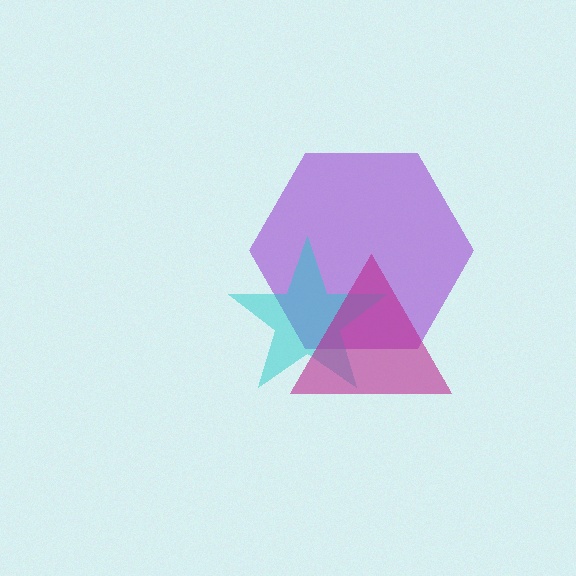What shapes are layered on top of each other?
The layered shapes are: a purple hexagon, a cyan star, a magenta triangle.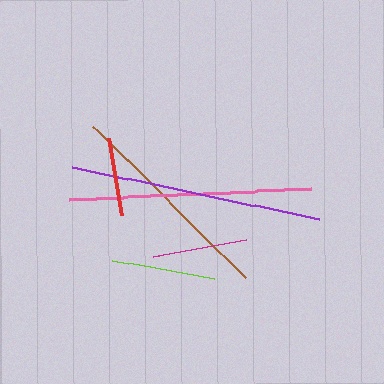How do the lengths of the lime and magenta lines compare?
The lime and magenta lines are approximately the same length.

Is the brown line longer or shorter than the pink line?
The pink line is longer than the brown line.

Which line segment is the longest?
The purple line is the longest at approximately 253 pixels.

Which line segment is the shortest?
The red line is the shortest at approximately 77 pixels.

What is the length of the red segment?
The red segment is approximately 77 pixels long.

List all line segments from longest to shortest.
From longest to shortest: purple, pink, brown, lime, magenta, red.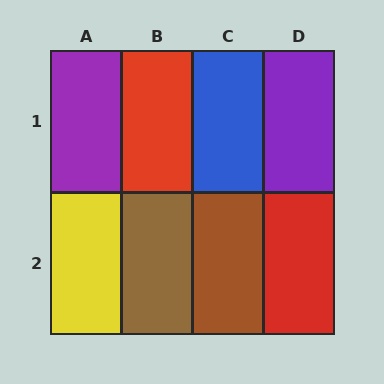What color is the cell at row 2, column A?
Yellow.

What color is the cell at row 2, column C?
Brown.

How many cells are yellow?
1 cell is yellow.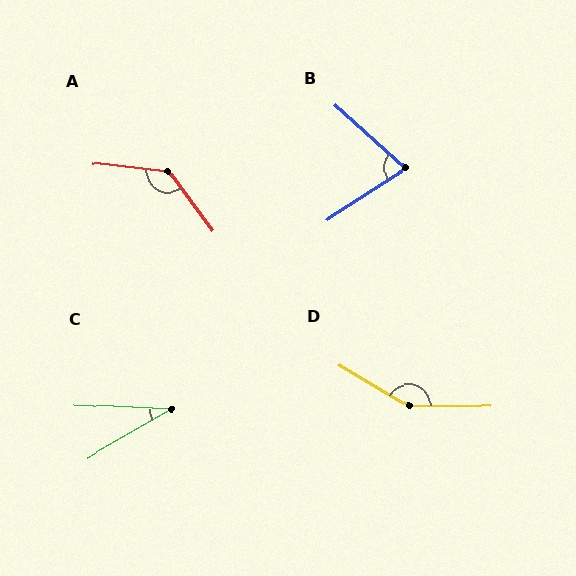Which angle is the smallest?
C, at approximately 33 degrees.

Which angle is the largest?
D, at approximately 150 degrees.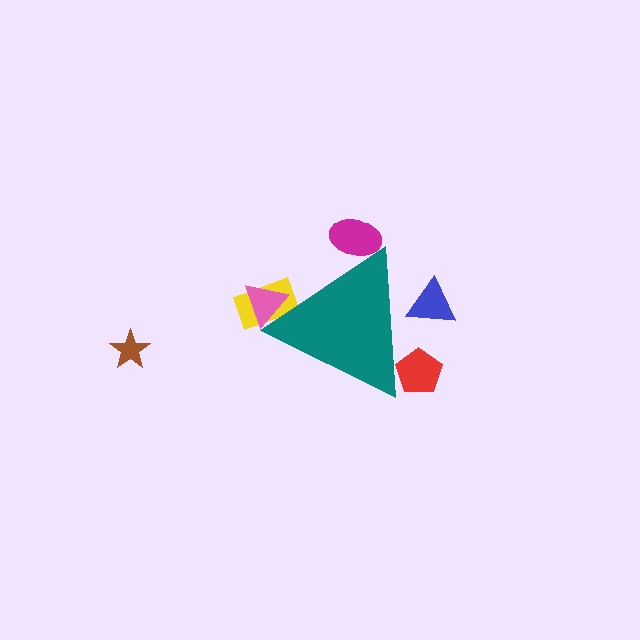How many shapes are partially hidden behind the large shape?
5 shapes are partially hidden.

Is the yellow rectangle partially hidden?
Yes, the yellow rectangle is partially hidden behind the teal triangle.